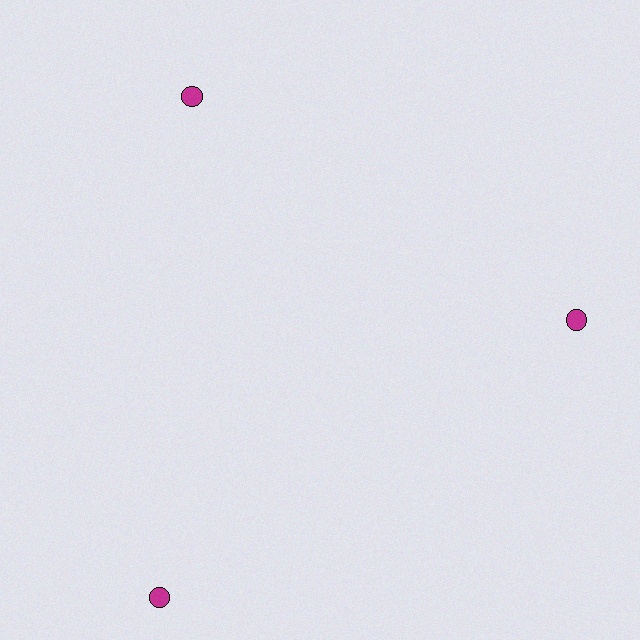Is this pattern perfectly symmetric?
No. The 3 magenta circles are arranged in a ring, but one element near the 7 o'clock position is pushed outward from the center, breaking the 3-fold rotational symmetry.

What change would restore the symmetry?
The symmetry would be restored by moving it inward, back onto the ring so that all 3 circles sit at equal angles and equal distance from the center.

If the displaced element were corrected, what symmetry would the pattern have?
It would have 3-fold rotational symmetry — the pattern would map onto itself every 120 degrees.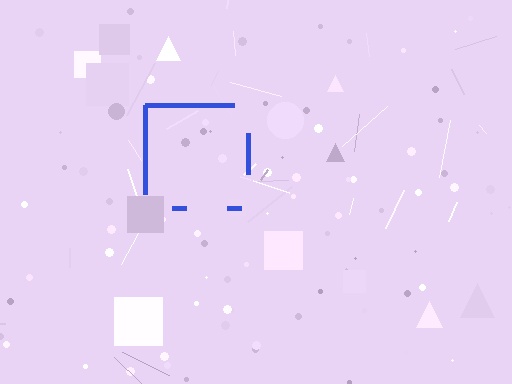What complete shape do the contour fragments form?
The contour fragments form a square.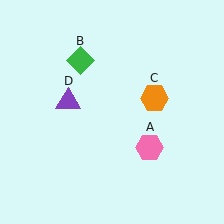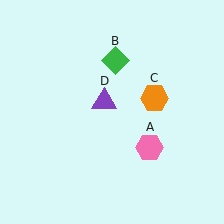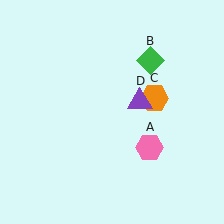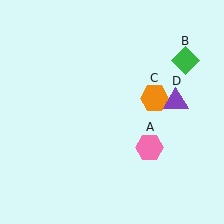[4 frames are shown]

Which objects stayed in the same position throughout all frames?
Pink hexagon (object A) and orange hexagon (object C) remained stationary.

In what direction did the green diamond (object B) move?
The green diamond (object B) moved right.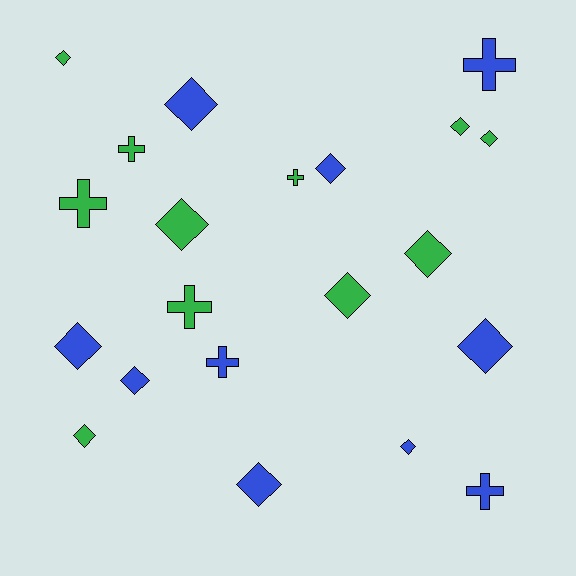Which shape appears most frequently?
Diamond, with 14 objects.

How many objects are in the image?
There are 21 objects.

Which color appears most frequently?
Green, with 11 objects.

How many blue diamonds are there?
There are 7 blue diamonds.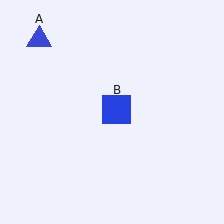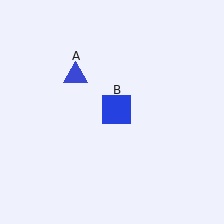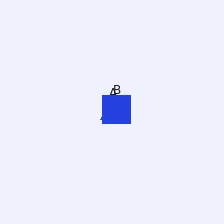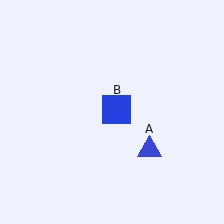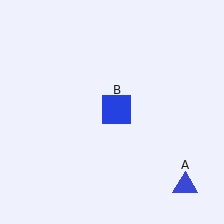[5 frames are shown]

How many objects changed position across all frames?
1 object changed position: blue triangle (object A).